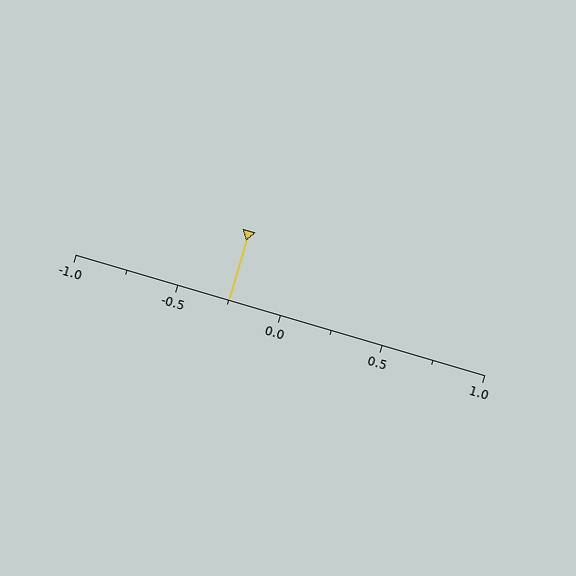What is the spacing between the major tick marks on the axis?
The major ticks are spaced 0.5 apart.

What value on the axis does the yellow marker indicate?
The marker indicates approximately -0.25.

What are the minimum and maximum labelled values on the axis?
The axis runs from -1.0 to 1.0.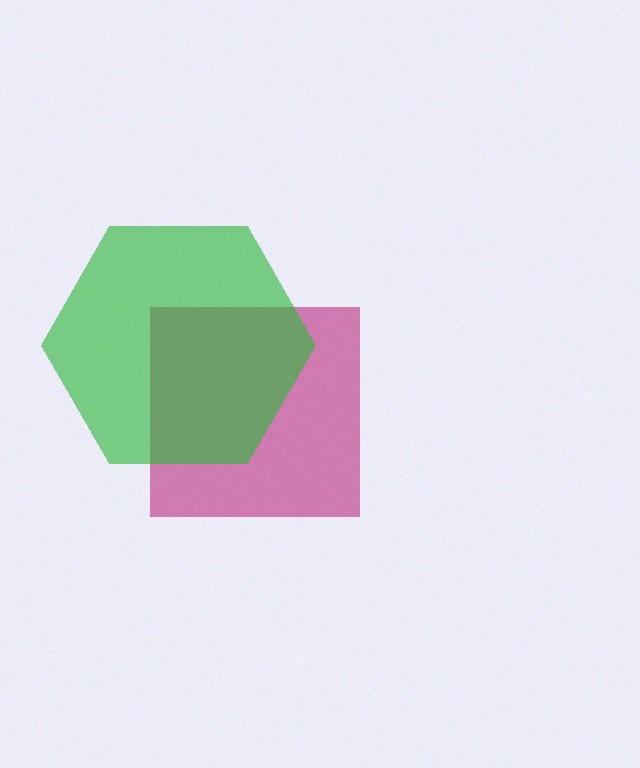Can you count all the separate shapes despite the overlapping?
Yes, there are 2 separate shapes.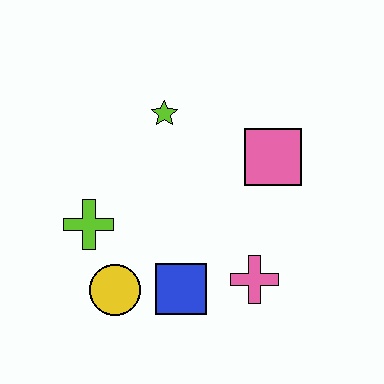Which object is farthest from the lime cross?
The pink square is farthest from the lime cross.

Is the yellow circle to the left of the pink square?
Yes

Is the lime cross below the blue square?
No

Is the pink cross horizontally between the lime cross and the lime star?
No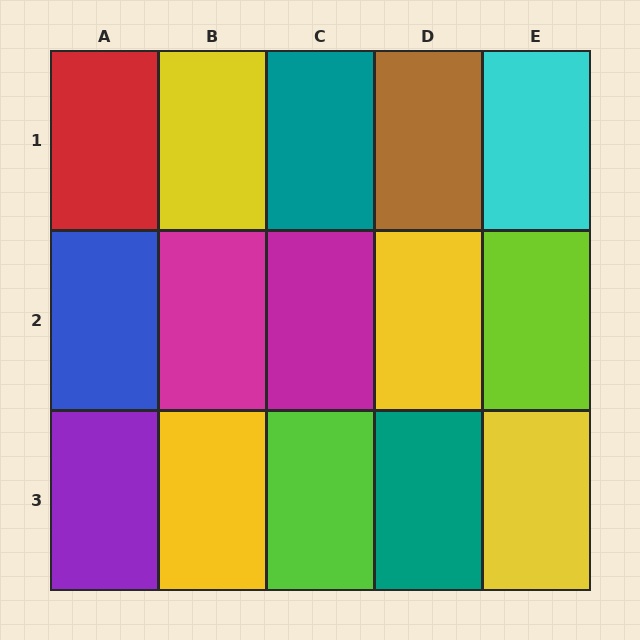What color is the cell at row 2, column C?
Magenta.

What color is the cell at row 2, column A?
Blue.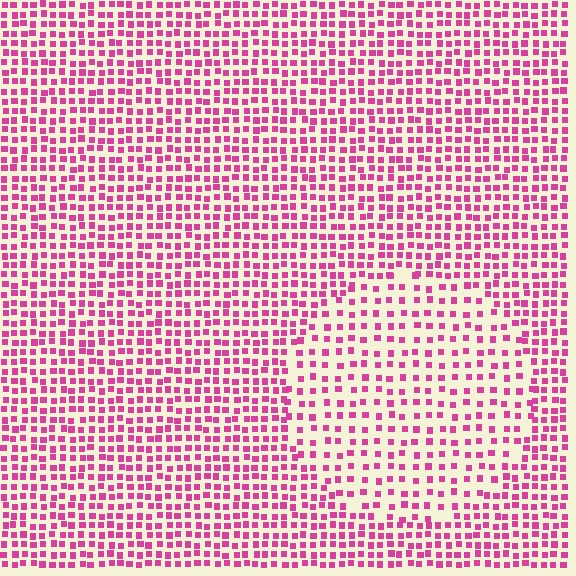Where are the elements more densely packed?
The elements are more densely packed outside the circle boundary.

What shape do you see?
I see a circle.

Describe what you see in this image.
The image contains small magenta elements arranged at two different densities. A circle-shaped region is visible where the elements are less densely packed than the surrounding area.